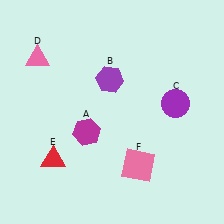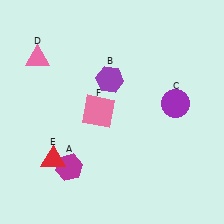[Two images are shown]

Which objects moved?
The objects that moved are: the magenta hexagon (A), the pink square (F).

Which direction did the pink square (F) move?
The pink square (F) moved up.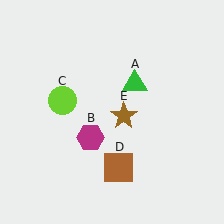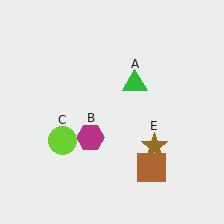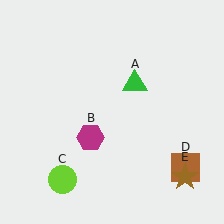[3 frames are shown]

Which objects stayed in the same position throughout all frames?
Green triangle (object A) and magenta hexagon (object B) remained stationary.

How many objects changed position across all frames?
3 objects changed position: lime circle (object C), brown square (object D), brown star (object E).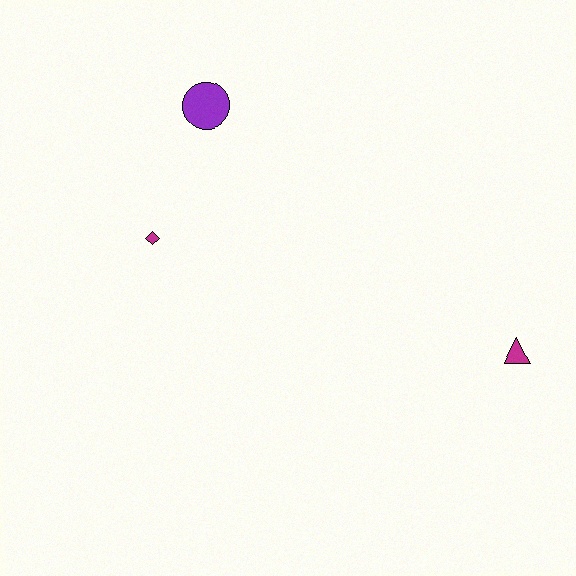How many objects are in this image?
There are 3 objects.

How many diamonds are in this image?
There is 1 diamond.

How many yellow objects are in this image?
There are no yellow objects.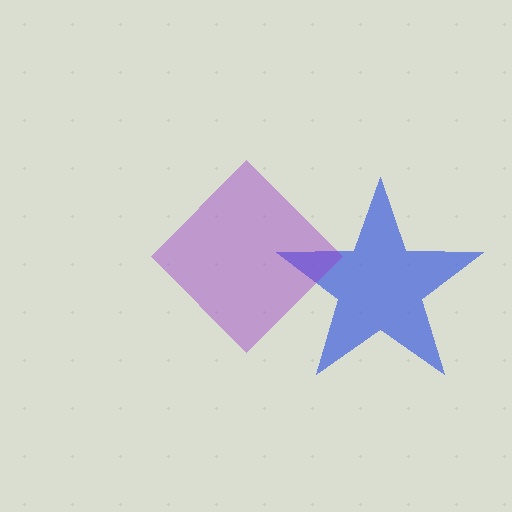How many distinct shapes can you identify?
There are 2 distinct shapes: a blue star, a purple diamond.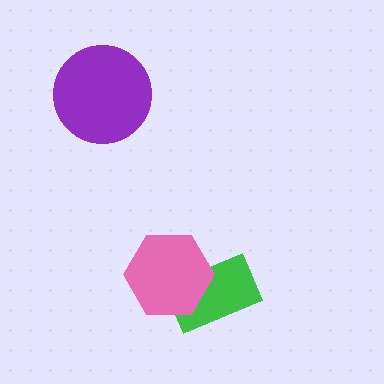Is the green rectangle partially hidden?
Yes, it is partially covered by another shape.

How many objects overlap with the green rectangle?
1 object overlaps with the green rectangle.